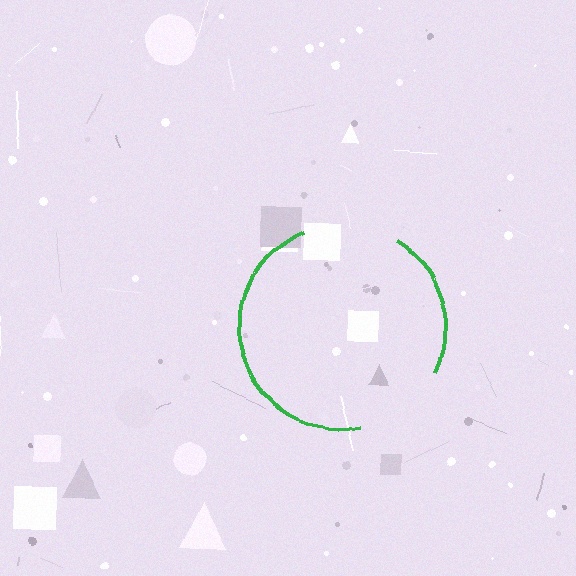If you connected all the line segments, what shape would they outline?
They would outline a circle.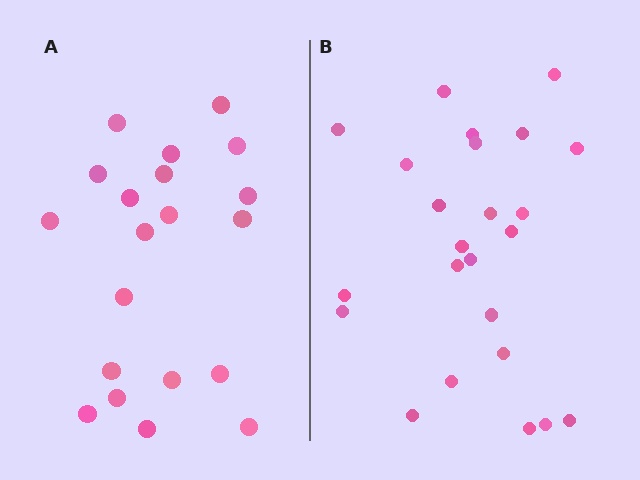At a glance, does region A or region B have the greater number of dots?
Region B (the right region) has more dots.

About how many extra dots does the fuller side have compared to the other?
Region B has about 4 more dots than region A.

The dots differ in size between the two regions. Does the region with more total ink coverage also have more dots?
No. Region A has more total ink coverage because its dots are larger, but region B actually contains more individual dots. Total area can be misleading — the number of items is what matters here.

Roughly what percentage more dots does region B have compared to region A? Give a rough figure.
About 20% more.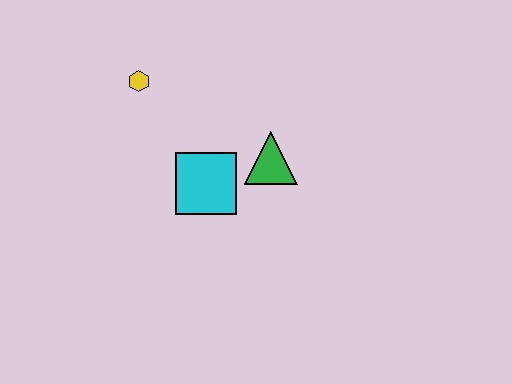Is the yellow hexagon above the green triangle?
Yes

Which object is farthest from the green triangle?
The yellow hexagon is farthest from the green triangle.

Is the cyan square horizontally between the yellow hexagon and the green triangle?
Yes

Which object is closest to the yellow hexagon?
The cyan square is closest to the yellow hexagon.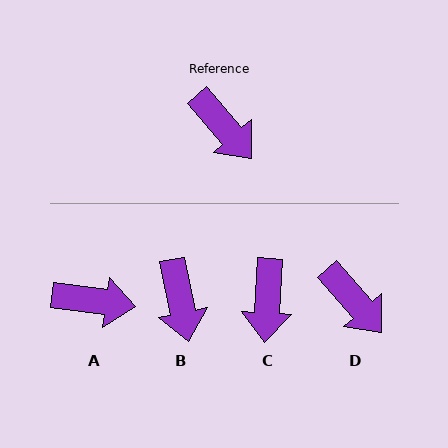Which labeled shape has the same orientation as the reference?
D.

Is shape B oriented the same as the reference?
No, it is off by about 30 degrees.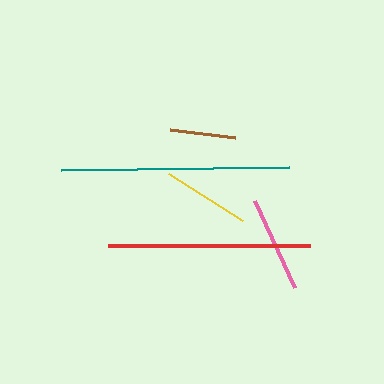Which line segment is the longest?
The teal line is the longest at approximately 228 pixels.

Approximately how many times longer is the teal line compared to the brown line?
The teal line is approximately 3.5 times the length of the brown line.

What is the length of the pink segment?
The pink segment is approximately 96 pixels long.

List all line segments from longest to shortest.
From longest to shortest: teal, red, pink, yellow, brown.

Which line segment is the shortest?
The brown line is the shortest at approximately 65 pixels.